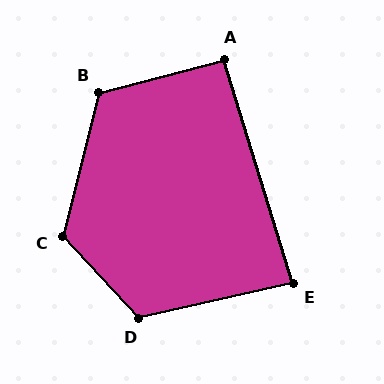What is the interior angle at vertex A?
Approximately 92 degrees (approximately right).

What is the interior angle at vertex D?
Approximately 120 degrees (obtuse).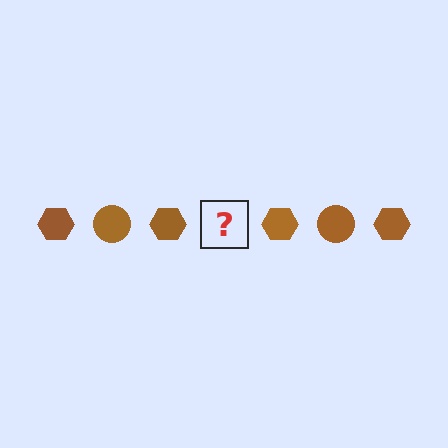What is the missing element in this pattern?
The missing element is a brown circle.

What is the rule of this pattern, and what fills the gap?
The rule is that the pattern cycles through hexagon, circle shapes in brown. The gap should be filled with a brown circle.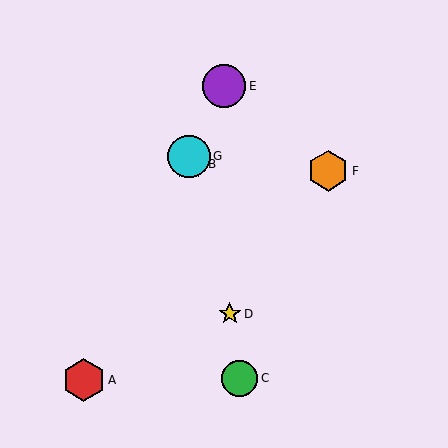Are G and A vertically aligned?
No, G is at x≈189 and A is at x≈84.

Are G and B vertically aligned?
Yes, both are at x≈189.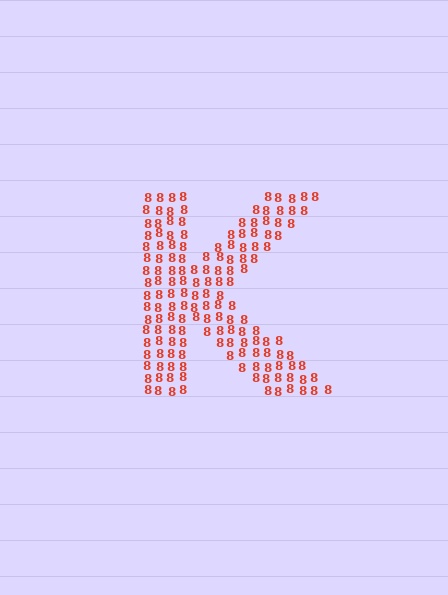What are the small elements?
The small elements are digit 8's.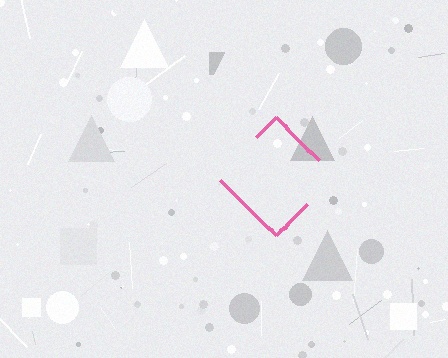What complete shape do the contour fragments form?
The contour fragments form a diamond.